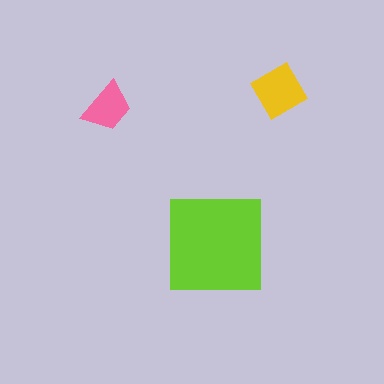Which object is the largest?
The lime square.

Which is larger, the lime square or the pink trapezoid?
The lime square.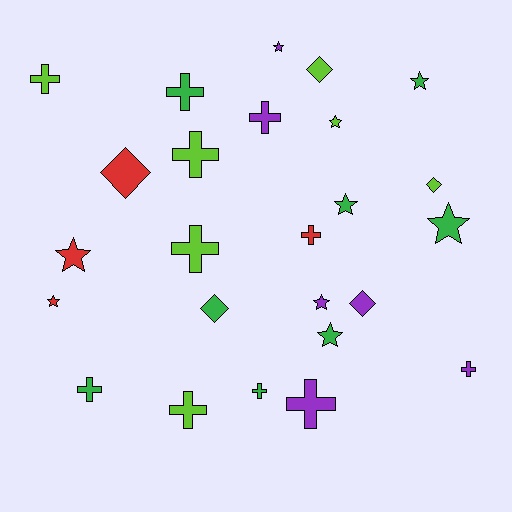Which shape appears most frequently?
Cross, with 11 objects.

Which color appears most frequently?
Green, with 8 objects.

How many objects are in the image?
There are 25 objects.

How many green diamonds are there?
There is 1 green diamond.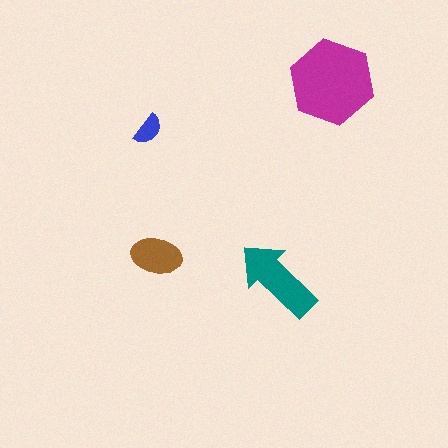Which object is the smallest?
The blue semicircle.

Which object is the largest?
The magenta hexagon.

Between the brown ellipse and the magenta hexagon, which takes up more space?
The magenta hexagon.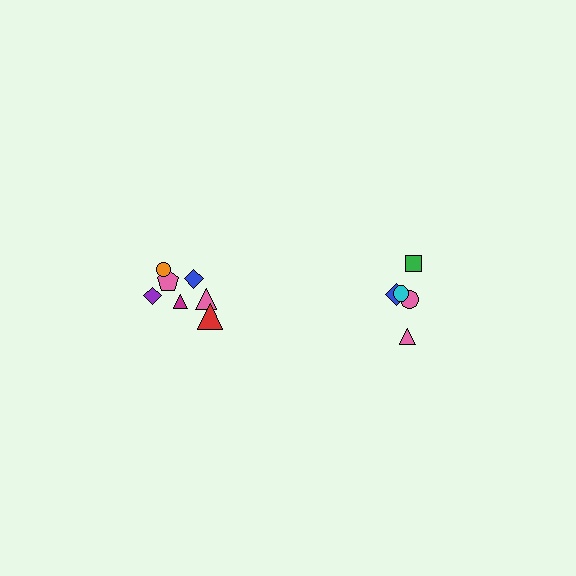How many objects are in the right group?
There are 5 objects.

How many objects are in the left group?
There are 7 objects.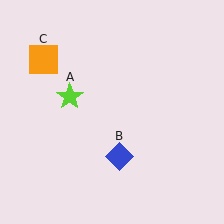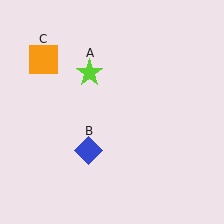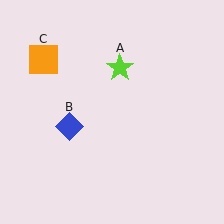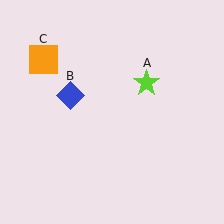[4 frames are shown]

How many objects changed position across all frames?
2 objects changed position: lime star (object A), blue diamond (object B).